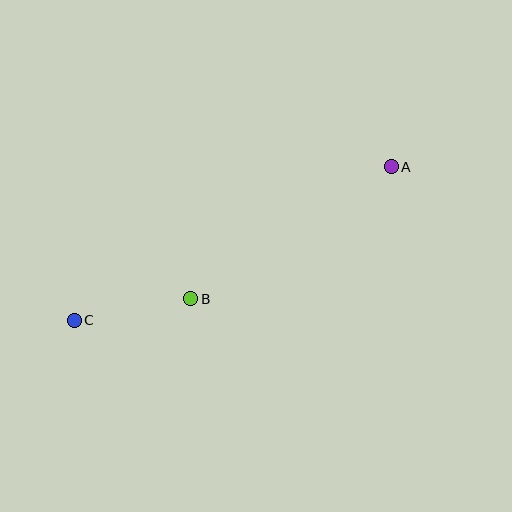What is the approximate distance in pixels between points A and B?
The distance between A and B is approximately 240 pixels.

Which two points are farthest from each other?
Points A and C are farthest from each other.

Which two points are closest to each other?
Points B and C are closest to each other.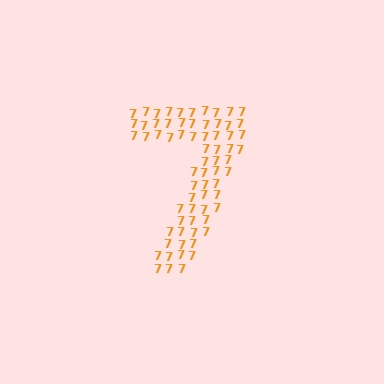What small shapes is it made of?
It is made of small digit 7's.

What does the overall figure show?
The overall figure shows the digit 7.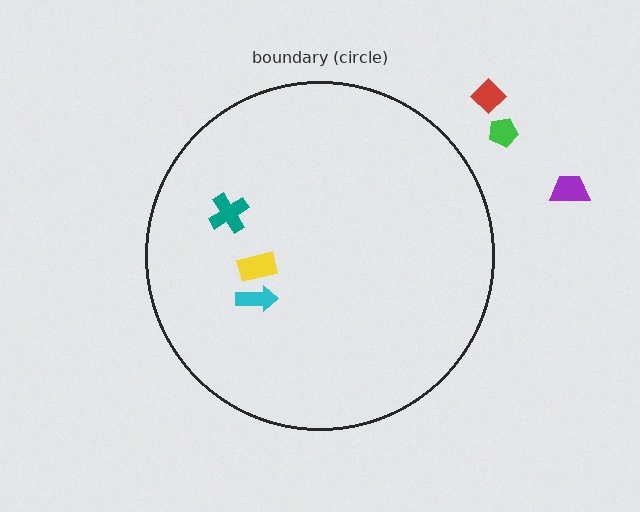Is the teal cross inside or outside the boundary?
Inside.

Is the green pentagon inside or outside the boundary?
Outside.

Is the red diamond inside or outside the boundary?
Outside.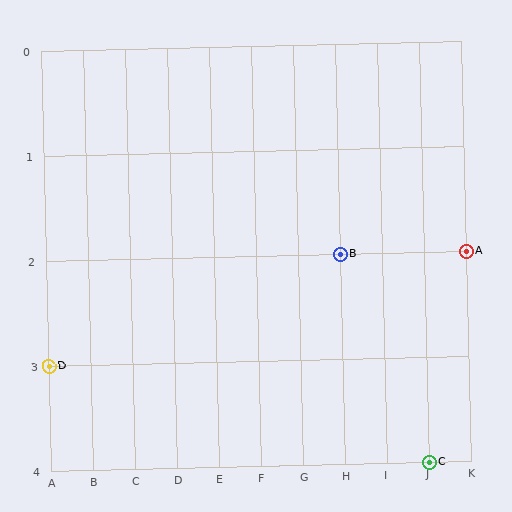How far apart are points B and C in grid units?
Points B and C are 2 columns and 2 rows apart (about 2.8 grid units diagonally).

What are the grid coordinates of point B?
Point B is at grid coordinates (H, 2).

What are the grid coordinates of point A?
Point A is at grid coordinates (K, 2).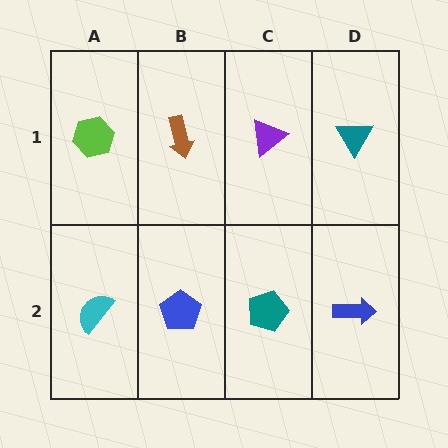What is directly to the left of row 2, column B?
A cyan semicircle.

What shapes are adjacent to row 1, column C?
A teal pentagon (row 2, column C), a brown arrow (row 1, column B), a teal triangle (row 1, column D).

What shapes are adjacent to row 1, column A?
A cyan semicircle (row 2, column A), a brown arrow (row 1, column B).